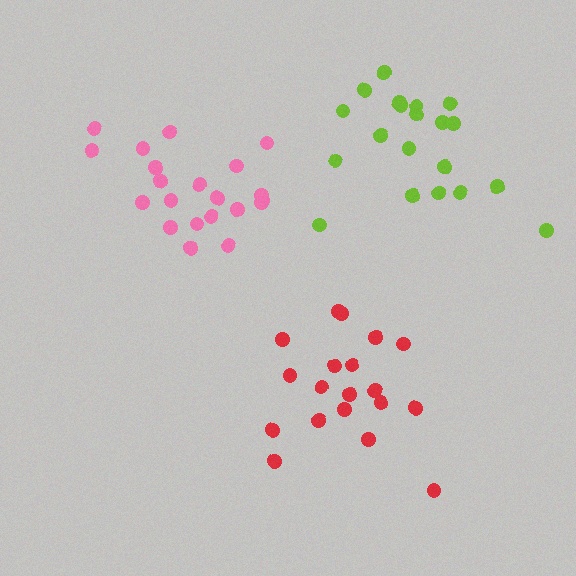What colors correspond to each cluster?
The clusters are colored: pink, red, lime.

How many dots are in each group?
Group 1: 21 dots, Group 2: 19 dots, Group 3: 20 dots (60 total).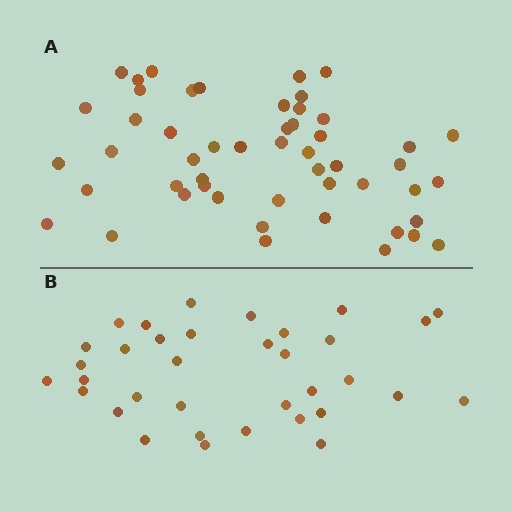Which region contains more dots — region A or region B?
Region A (the top region) has more dots.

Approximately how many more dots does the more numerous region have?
Region A has approximately 15 more dots than region B.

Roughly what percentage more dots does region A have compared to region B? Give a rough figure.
About 45% more.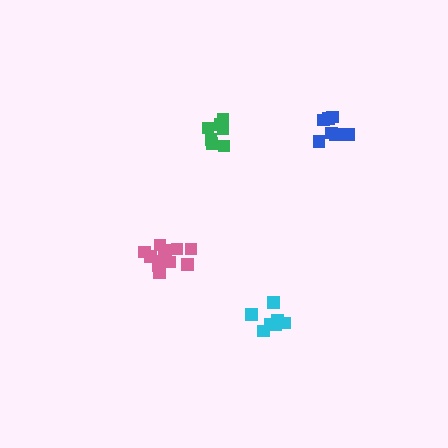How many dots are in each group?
Group 1: 7 dots, Group 2: 12 dots, Group 3: 7 dots, Group 4: 7 dots (33 total).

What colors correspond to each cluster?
The clusters are colored: green, pink, cyan, blue.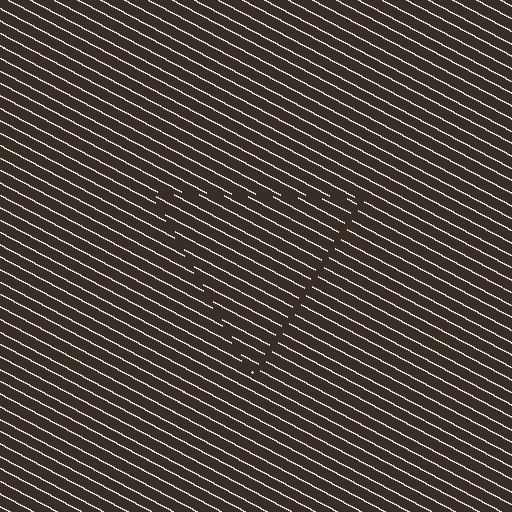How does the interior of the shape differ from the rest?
The interior of the shape contains the same grating, shifted by half a period — the contour is defined by the phase discontinuity where line-ends from the inner and outer gratings abut.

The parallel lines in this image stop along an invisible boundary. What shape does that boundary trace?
An illusory triangle. The interior of the shape contains the same grating, shifted by half a period — the contour is defined by the phase discontinuity where line-ends from the inner and outer gratings abut.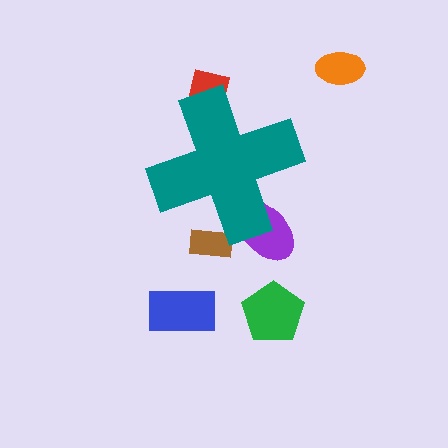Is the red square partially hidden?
Yes, the red square is partially hidden behind the teal cross.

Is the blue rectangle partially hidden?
No, the blue rectangle is fully visible.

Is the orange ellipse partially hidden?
No, the orange ellipse is fully visible.